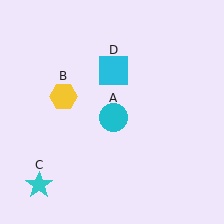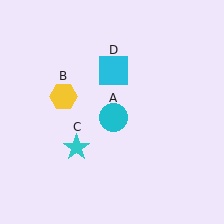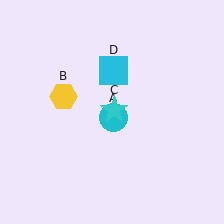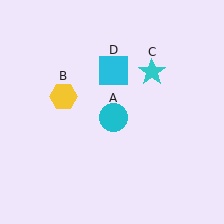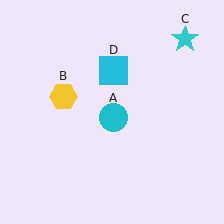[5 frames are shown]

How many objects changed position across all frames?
1 object changed position: cyan star (object C).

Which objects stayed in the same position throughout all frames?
Cyan circle (object A) and yellow hexagon (object B) and cyan square (object D) remained stationary.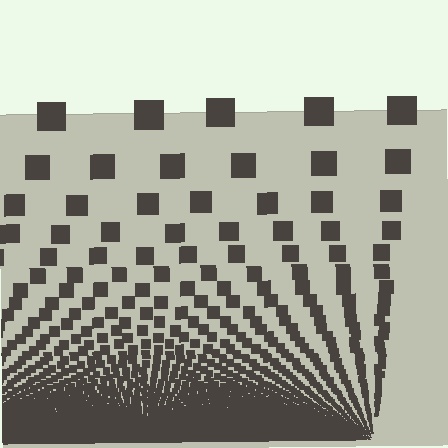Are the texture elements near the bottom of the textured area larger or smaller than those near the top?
Smaller. The gradient is inverted — elements near the bottom are smaller and denser.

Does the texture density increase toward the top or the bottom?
Density increases toward the bottom.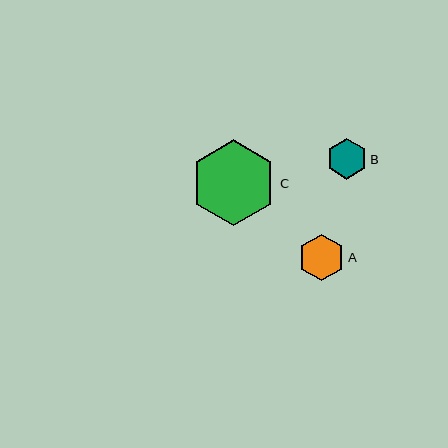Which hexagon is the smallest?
Hexagon B is the smallest with a size of approximately 41 pixels.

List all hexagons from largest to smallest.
From largest to smallest: C, A, B.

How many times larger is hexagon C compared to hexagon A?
Hexagon C is approximately 1.9 times the size of hexagon A.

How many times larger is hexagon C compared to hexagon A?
Hexagon C is approximately 1.9 times the size of hexagon A.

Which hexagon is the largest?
Hexagon C is the largest with a size of approximately 86 pixels.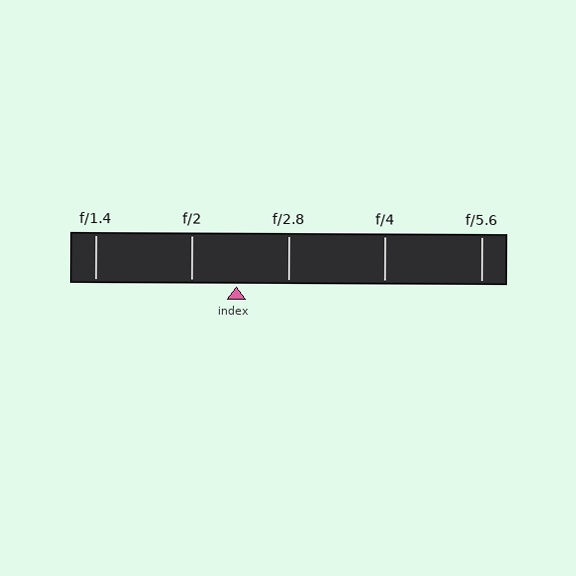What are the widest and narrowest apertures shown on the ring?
The widest aperture shown is f/1.4 and the narrowest is f/5.6.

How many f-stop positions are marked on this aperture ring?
There are 5 f-stop positions marked.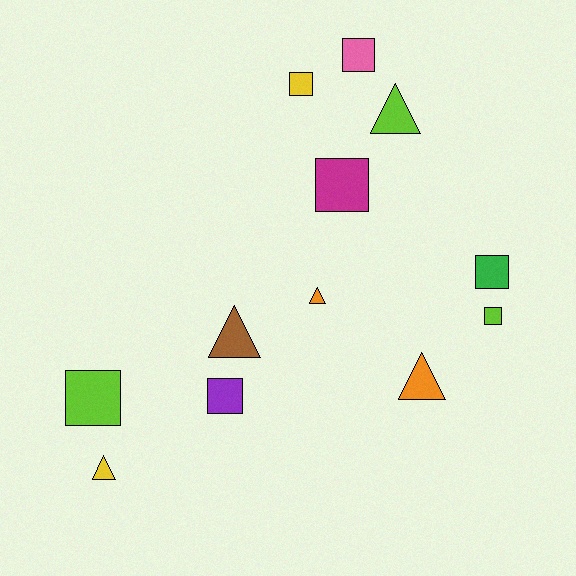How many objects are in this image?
There are 12 objects.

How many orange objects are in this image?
There are 2 orange objects.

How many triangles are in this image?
There are 5 triangles.